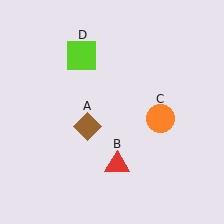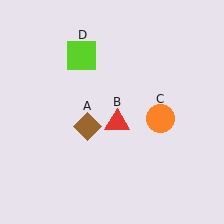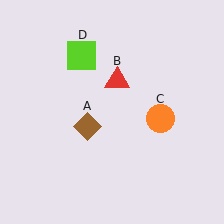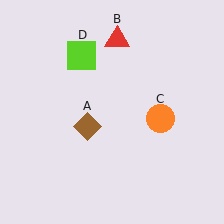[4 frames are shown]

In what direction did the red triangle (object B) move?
The red triangle (object B) moved up.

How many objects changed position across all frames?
1 object changed position: red triangle (object B).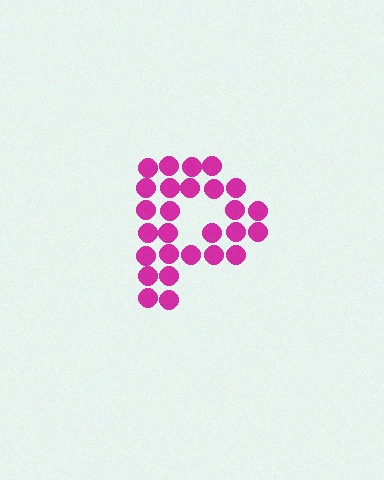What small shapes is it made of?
It is made of small circles.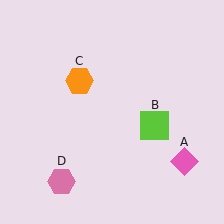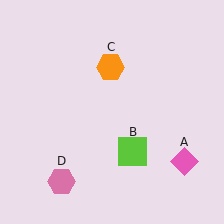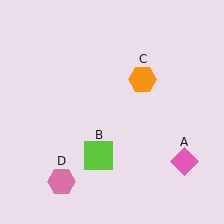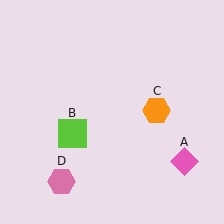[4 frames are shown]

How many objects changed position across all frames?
2 objects changed position: lime square (object B), orange hexagon (object C).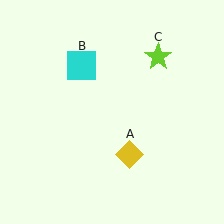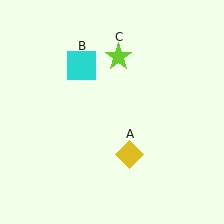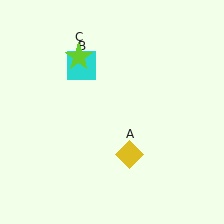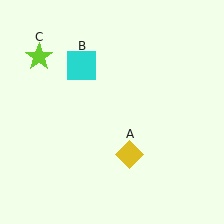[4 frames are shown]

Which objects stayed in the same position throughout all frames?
Yellow diamond (object A) and cyan square (object B) remained stationary.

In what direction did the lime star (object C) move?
The lime star (object C) moved left.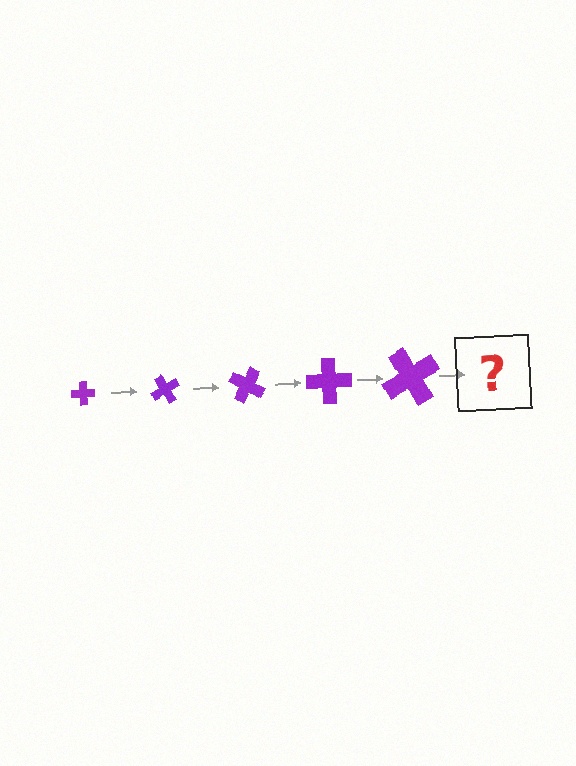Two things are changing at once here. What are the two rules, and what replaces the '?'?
The two rules are that the cross grows larger each step and it rotates 60 degrees each step. The '?' should be a cross, larger than the previous one and rotated 300 degrees from the start.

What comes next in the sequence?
The next element should be a cross, larger than the previous one and rotated 300 degrees from the start.